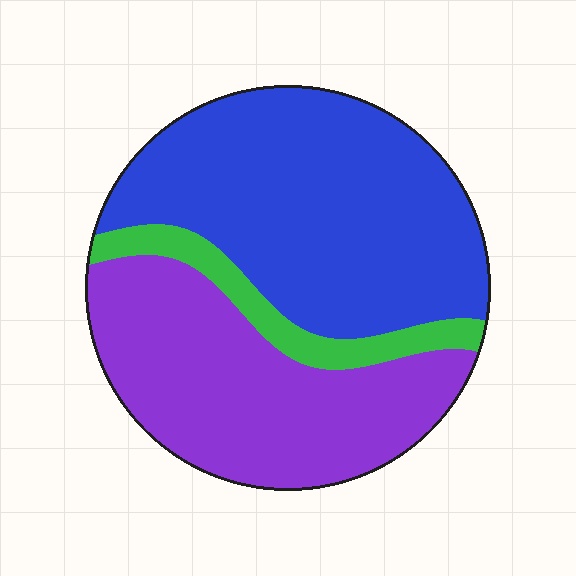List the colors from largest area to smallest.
From largest to smallest: blue, purple, green.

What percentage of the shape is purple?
Purple covers roughly 40% of the shape.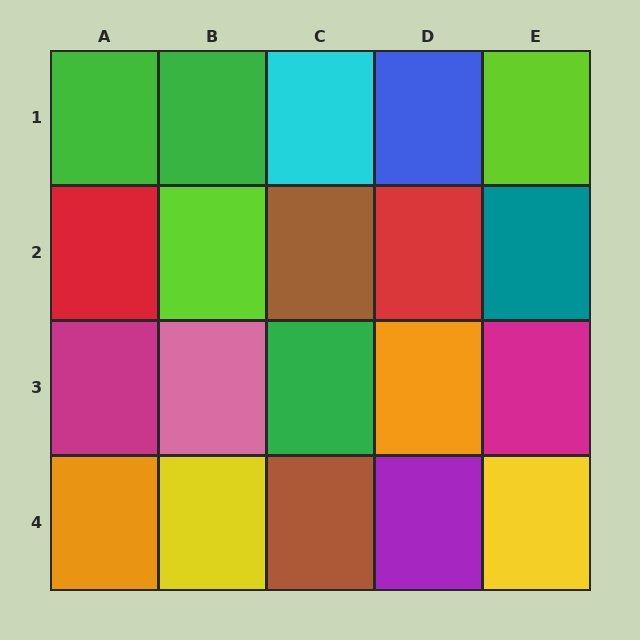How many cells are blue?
1 cell is blue.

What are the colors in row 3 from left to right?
Magenta, pink, green, orange, magenta.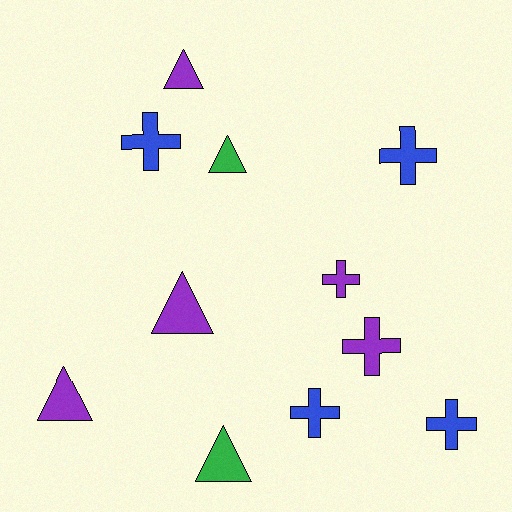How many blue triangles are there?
There are no blue triangles.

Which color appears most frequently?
Purple, with 5 objects.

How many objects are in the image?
There are 11 objects.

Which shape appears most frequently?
Cross, with 6 objects.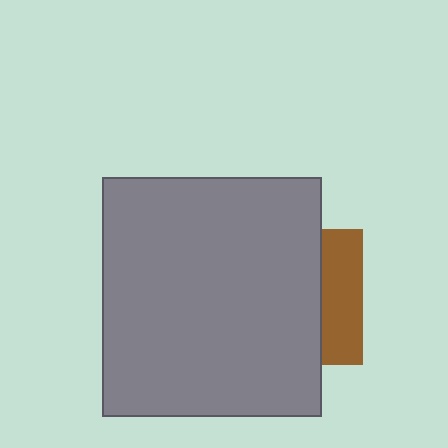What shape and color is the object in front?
The object in front is a gray rectangle.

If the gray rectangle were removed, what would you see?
You would see the complete brown square.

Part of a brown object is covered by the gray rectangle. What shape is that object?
It is a square.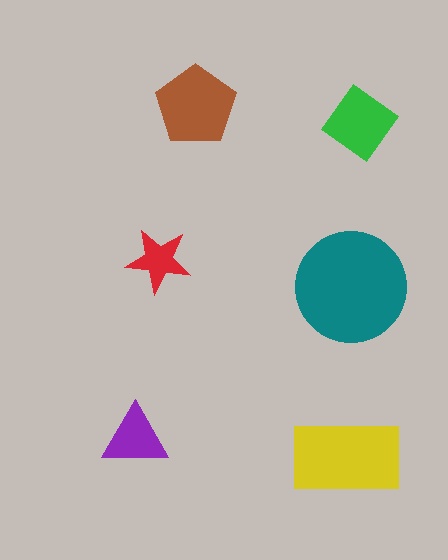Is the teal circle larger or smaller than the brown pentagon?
Larger.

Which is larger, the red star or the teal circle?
The teal circle.